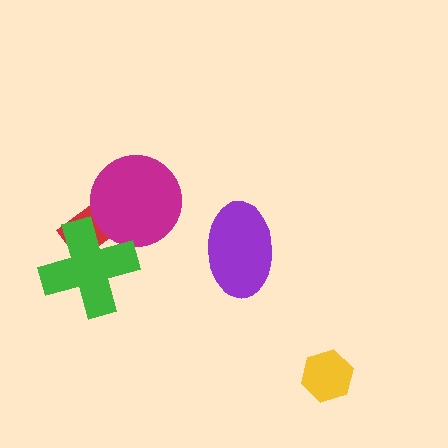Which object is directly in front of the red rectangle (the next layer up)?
The magenta circle is directly in front of the red rectangle.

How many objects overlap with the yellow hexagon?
0 objects overlap with the yellow hexagon.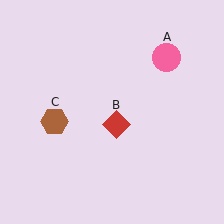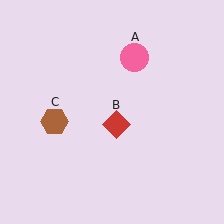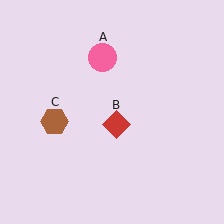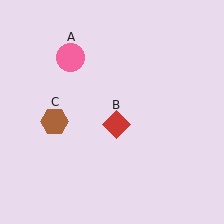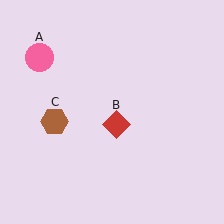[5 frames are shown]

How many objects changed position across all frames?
1 object changed position: pink circle (object A).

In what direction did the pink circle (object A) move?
The pink circle (object A) moved left.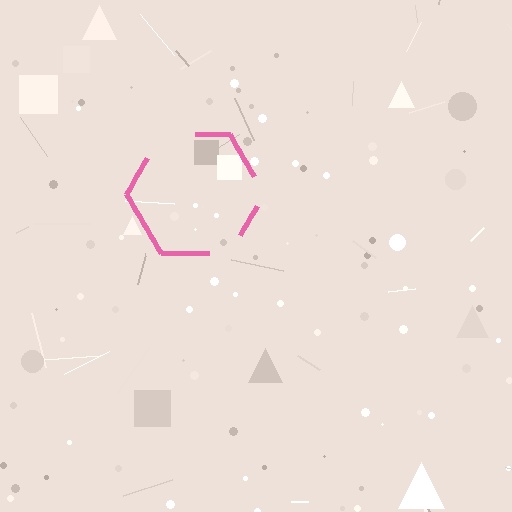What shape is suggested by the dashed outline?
The dashed outline suggests a hexagon.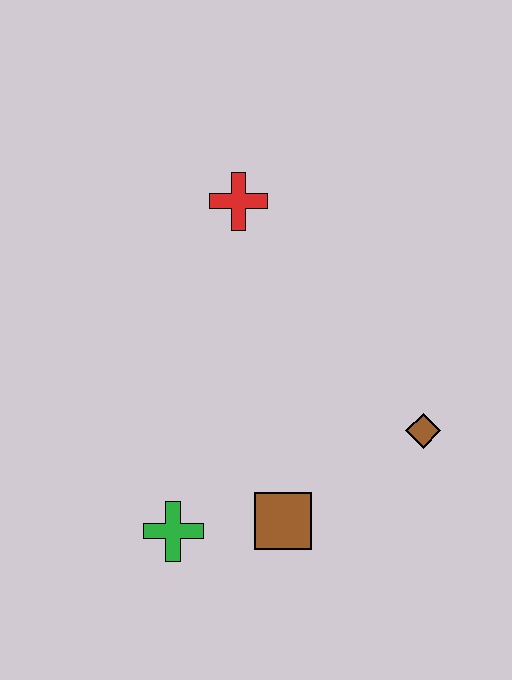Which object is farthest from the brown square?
The red cross is farthest from the brown square.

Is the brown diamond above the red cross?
No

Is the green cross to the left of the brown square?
Yes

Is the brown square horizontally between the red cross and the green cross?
No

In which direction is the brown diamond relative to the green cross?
The brown diamond is to the right of the green cross.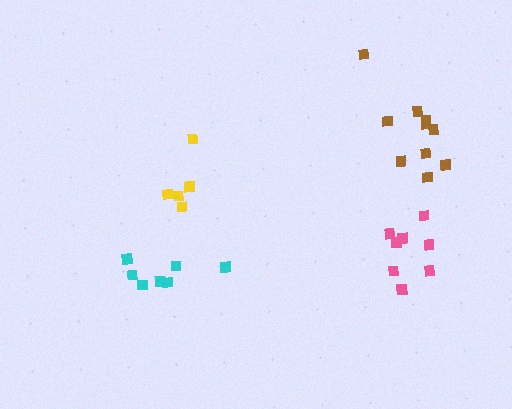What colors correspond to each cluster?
The clusters are colored: brown, yellow, pink, cyan.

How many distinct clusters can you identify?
There are 4 distinct clusters.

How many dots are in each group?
Group 1: 11 dots, Group 2: 5 dots, Group 3: 8 dots, Group 4: 7 dots (31 total).